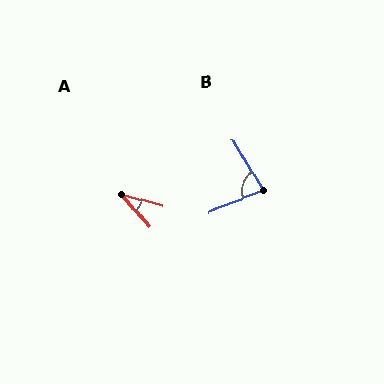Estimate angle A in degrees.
Approximately 33 degrees.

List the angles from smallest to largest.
A (33°), B (81°).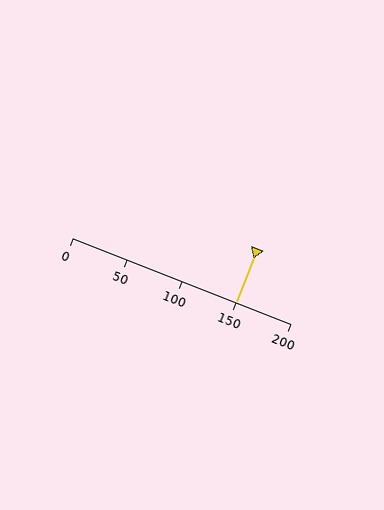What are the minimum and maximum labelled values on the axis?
The axis runs from 0 to 200.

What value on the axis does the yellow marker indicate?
The marker indicates approximately 150.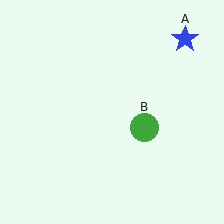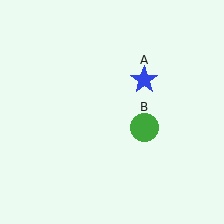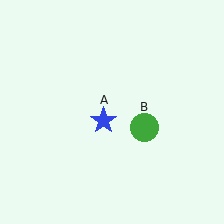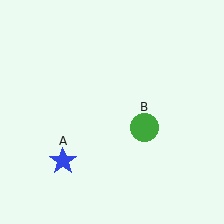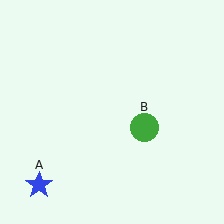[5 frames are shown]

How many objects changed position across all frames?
1 object changed position: blue star (object A).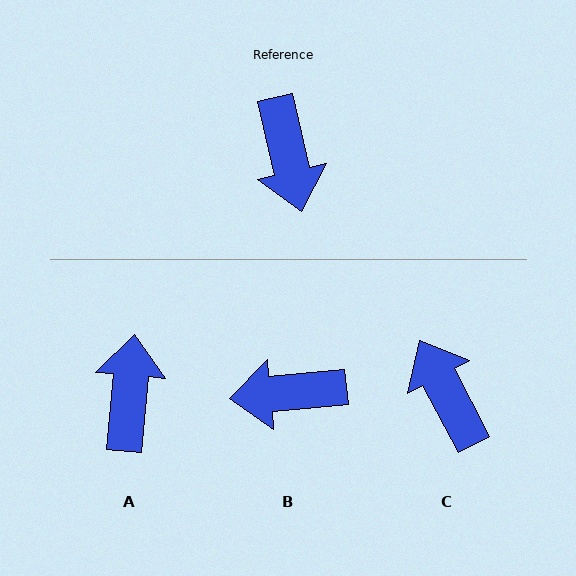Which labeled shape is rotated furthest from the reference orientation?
C, about 165 degrees away.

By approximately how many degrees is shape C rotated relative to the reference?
Approximately 165 degrees clockwise.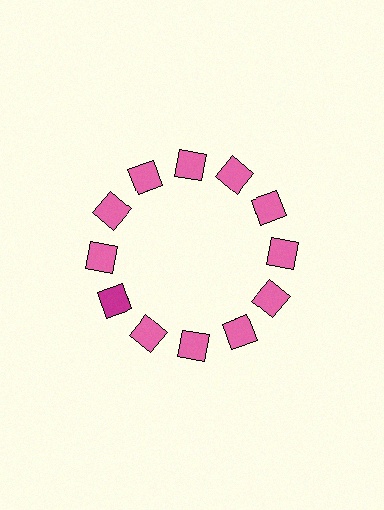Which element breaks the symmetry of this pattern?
The magenta square at roughly the 8 o'clock position breaks the symmetry. All other shapes are pink squares.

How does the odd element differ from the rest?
It has a different color: magenta instead of pink.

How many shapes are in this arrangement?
There are 12 shapes arranged in a ring pattern.